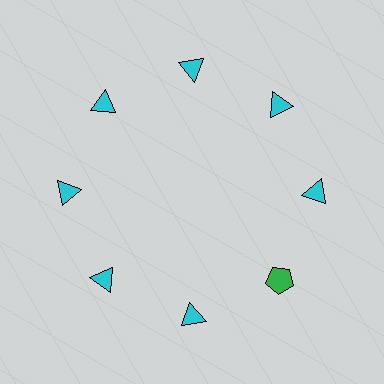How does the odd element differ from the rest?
It differs in both color (green instead of cyan) and shape (pentagon instead of triangle).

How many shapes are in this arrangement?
There are 8 shapes arranged in a ring pattern.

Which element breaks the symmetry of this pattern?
The green pentagon at roughly the 4 o'clock position breaks the symmetry. All other shapes are cyan triangles.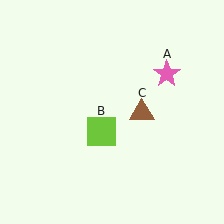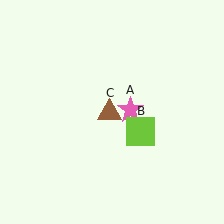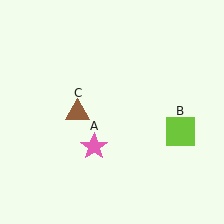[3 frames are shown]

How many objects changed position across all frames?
3 objects changed position: pink star (object A), lime square (object B), brown triangle (object C).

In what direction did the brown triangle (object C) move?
The brown triangle (object C) moved left.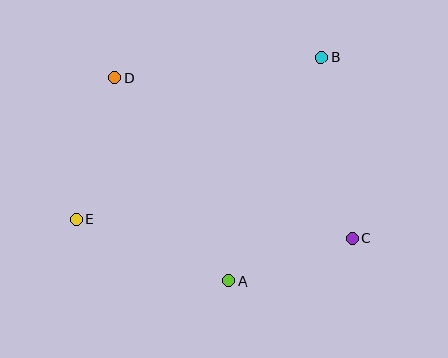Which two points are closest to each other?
Points A and C are closest to each other.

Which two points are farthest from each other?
Points B and E are farthest from each other.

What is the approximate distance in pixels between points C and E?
The distance between C and E is approximately 276 pixels.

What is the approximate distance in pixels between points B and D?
The distance between B and D is approximately 207 pixels.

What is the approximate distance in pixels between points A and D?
The distance between A and D is approximately 233 pixels.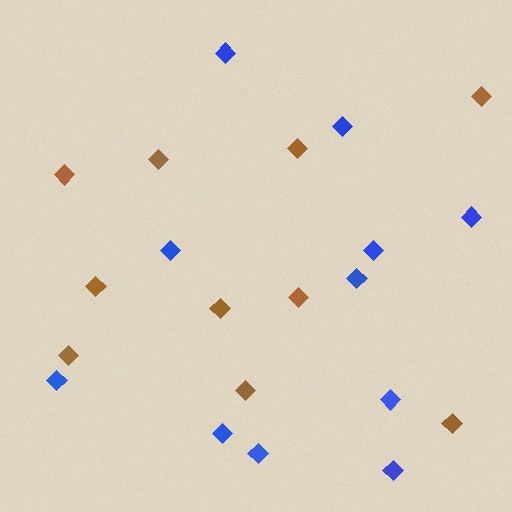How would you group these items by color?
There are 2 groups: one group of brown diamonds (10) and one group of blue diamonds (11).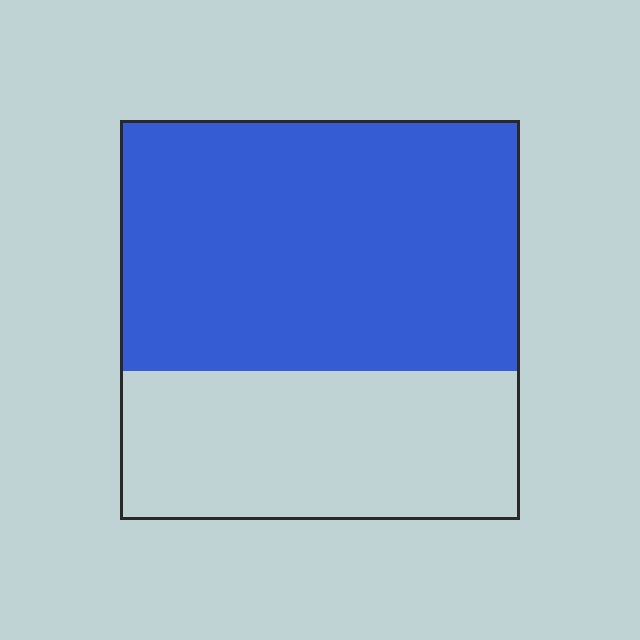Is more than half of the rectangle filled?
Yes.